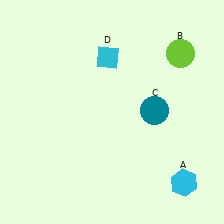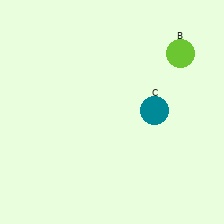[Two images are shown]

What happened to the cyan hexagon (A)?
The cyan hexagon (A) was removed in Image 2. It was in the bottom-right area of Image 1.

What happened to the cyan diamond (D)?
The cyan diamond (D) was removed in Image 2. It was in the top-left area of Image 1.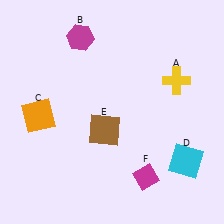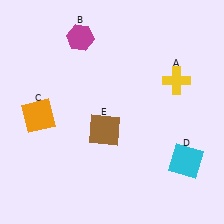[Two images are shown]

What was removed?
The magenta diamond (F) was removed in Image 2.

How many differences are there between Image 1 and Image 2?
There is 1 difference between the two images.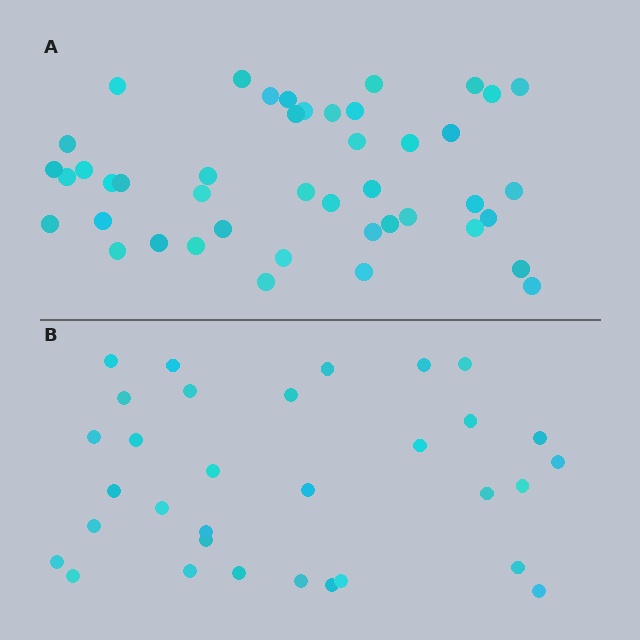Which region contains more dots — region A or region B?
Region A (the top region) has more dots.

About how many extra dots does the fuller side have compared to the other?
Region A has roughly 12 or so more dots than region B.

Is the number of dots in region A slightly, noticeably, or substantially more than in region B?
Region A has noticeably more, but not dramatically so. The ratio is roughly 1.4 to 1.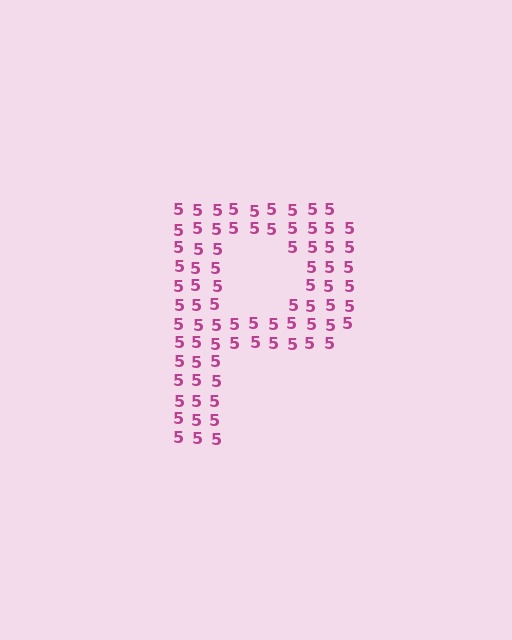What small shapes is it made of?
It is made of small digit 5's.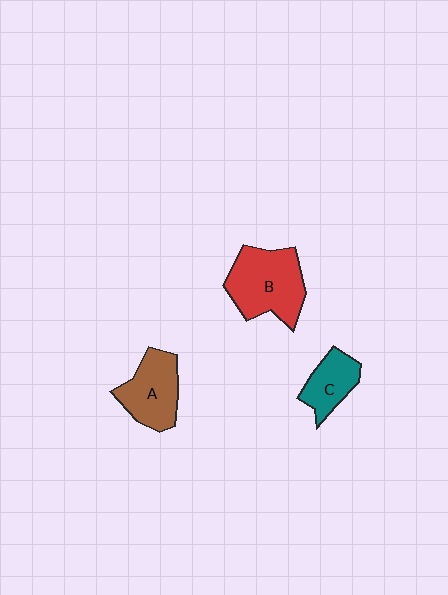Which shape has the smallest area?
Shape C (teal).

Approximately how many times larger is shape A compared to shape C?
Approximately 1.4 times.